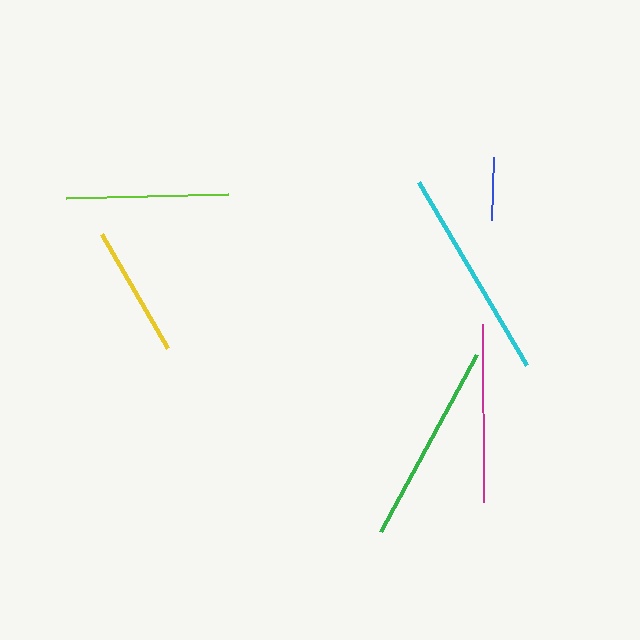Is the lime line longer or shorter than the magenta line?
The magenta line is longer than the lime line.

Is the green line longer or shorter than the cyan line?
The cyan line is longer than the green line.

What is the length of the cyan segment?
The cyan segment is approximately 212 pixels long.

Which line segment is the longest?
The cyan line is the longest at approximately 212 pixels.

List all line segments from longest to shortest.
From longest to shortest: cyan, green, magenta, lime, yellow, blue.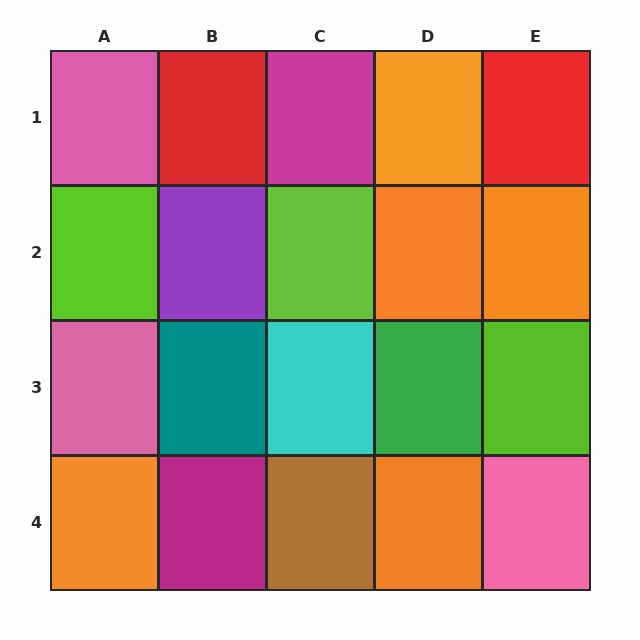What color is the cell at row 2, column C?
Lime.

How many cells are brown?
1 cell is brown.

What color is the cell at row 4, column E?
Pink.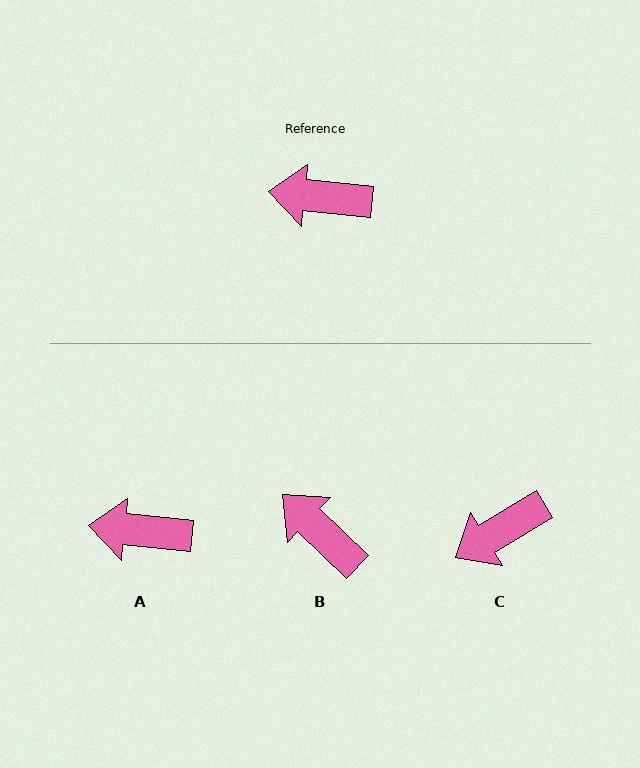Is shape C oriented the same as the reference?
No, it is off by about 37 degrees.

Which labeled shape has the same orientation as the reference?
A.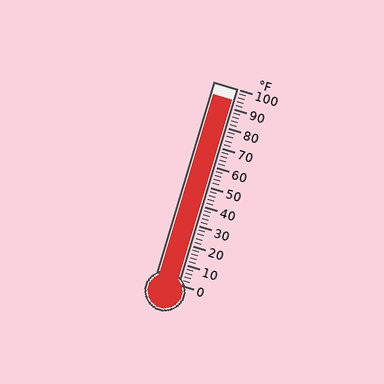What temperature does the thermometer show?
The thermometer shows approximately 94°F.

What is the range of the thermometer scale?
The thermometer scale ranges from 0°F to 100°F.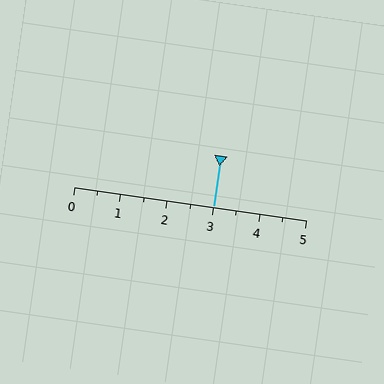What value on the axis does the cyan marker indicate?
The marker indicates approximately 3.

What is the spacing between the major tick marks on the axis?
The major ticks are spaced 1 apart.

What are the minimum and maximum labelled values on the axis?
The axis runs from 0 to 5.